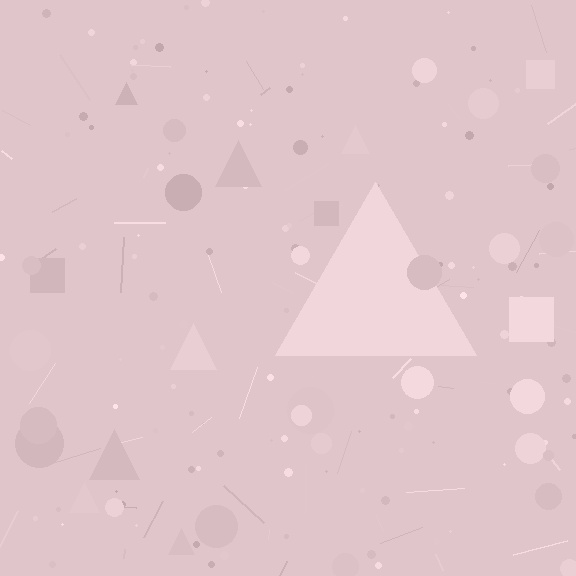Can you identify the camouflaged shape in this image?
The camouflaged shape is a triangle.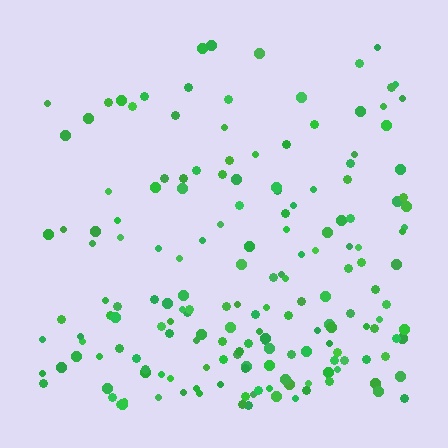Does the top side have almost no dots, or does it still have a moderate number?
Still a moderate number, just noticeably fewer than the bottom.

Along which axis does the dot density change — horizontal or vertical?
Vertical.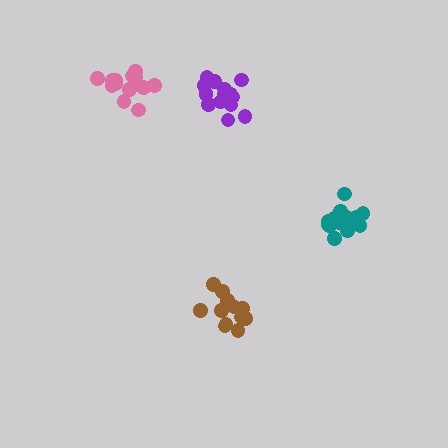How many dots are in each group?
Group 1: 14 dots, Group 2: 16 dots, Group 3: 12 dots, Group 4: 15 dots (57 total).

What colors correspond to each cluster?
The clusters are colored: pink, purple, brown, teal.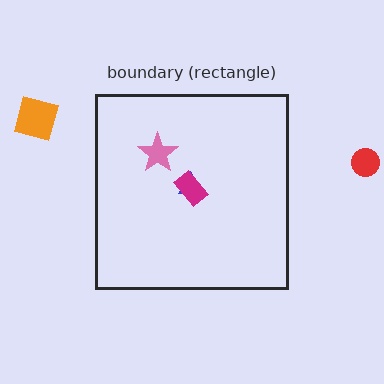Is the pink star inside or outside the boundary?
Inside.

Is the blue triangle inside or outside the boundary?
Inside.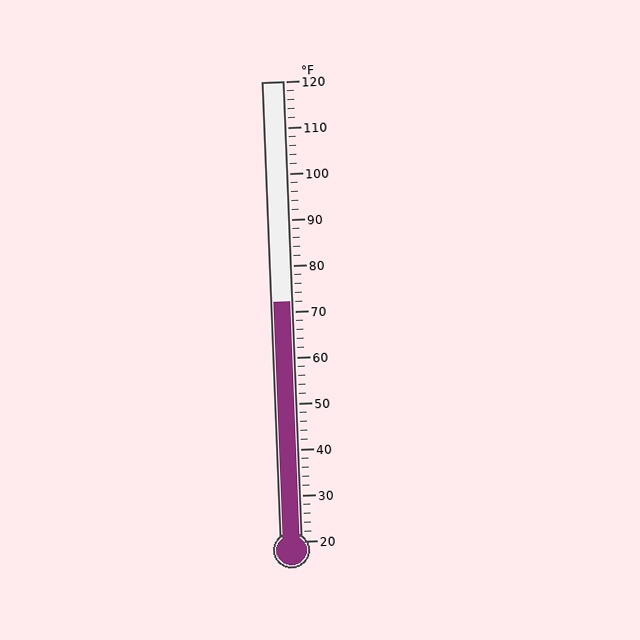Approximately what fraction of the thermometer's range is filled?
The thermometer is filled to approximately 50% of its range.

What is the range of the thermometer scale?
The thermometer scale ranges from 20°F to 120°F.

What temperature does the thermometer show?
The thermometer shows approximately 72°F.